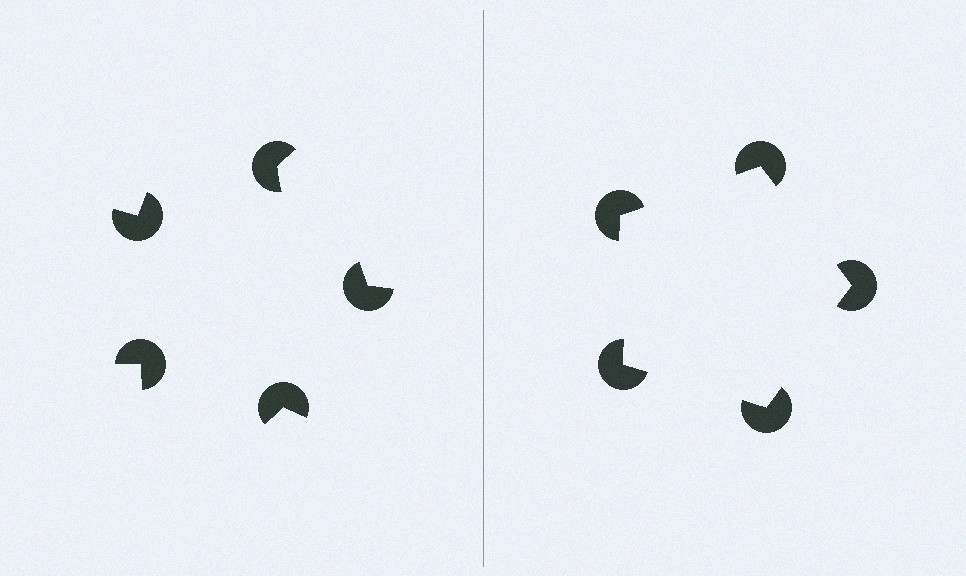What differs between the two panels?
The pac-man discs are positioned identically on both sides; only the wedge orientations differ. On the right they align to a pentagon; on the left they are misaligned.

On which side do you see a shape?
An illusory pentagon appears on the right side. On the left side the wedge cuts are rotated, so no coherent shape forms.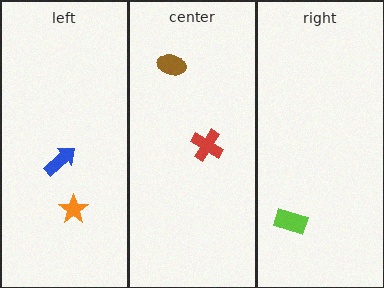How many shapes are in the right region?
1.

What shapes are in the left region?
The blue arrow, the orange star.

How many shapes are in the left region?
2.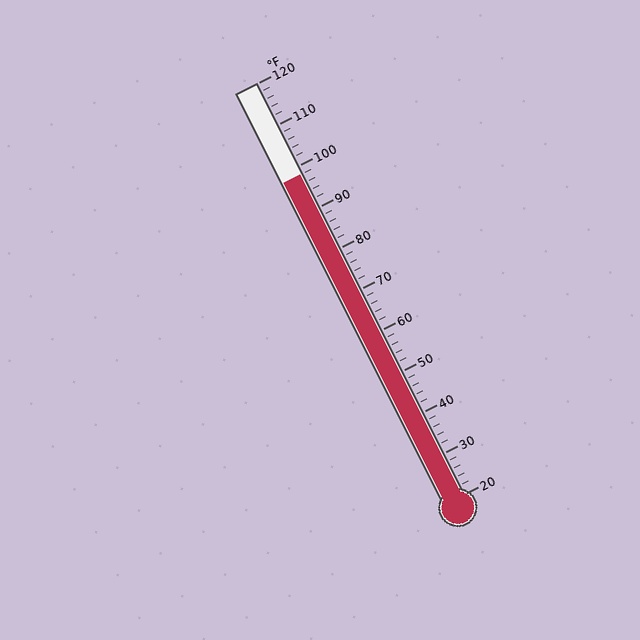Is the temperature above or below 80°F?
The temperature is above 80°F.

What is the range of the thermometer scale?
The thermometer scale ranges from 20°F to 120°F.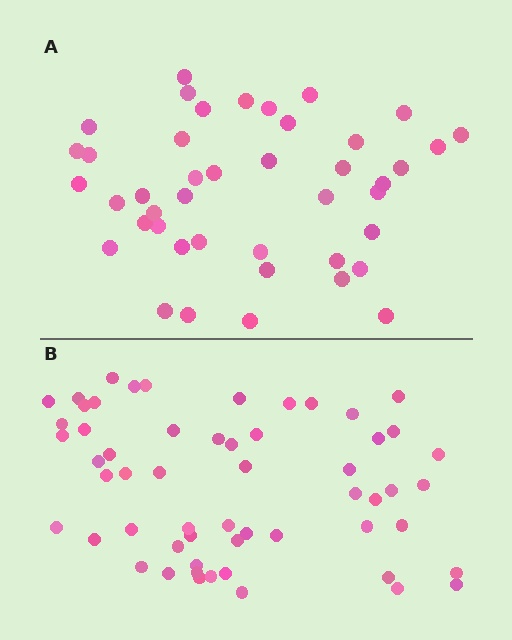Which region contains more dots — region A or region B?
Region B (the bottom region) has more dots.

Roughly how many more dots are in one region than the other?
Region B has approximately 15 more dots than region A.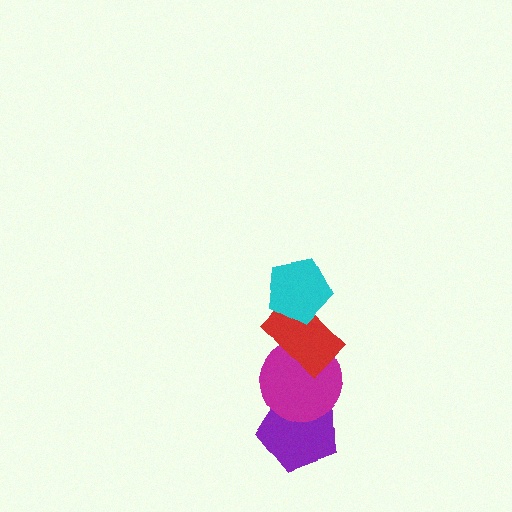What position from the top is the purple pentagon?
The purple pentagon is 4th from the top.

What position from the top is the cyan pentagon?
The cyan pentagon is 1st from the top.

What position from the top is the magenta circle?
The magenta circle is 3rd from the top.